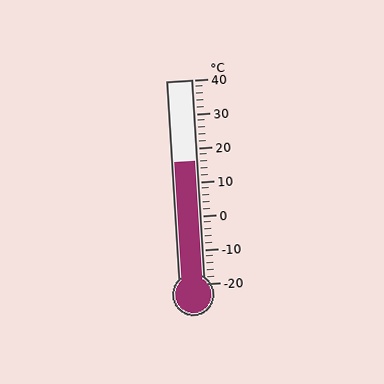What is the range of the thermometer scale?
The thermometer scale ranges from -20°C to 40°C.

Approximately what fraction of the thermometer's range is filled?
The thermometer is filled to approximately 60% of its range.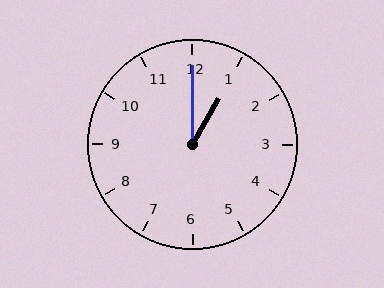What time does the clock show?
1:00.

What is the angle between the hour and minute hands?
Approximately 30 degrees.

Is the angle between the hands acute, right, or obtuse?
It is acute.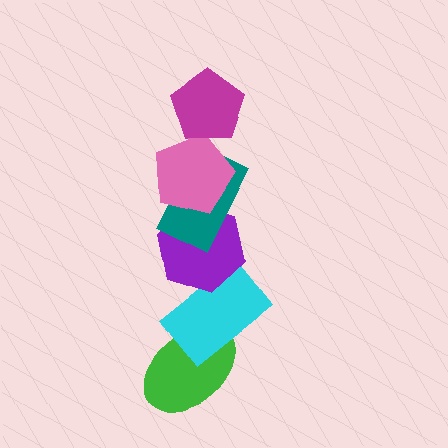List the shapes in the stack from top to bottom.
From top to bottom: the magenta pentagon, the pink pentagon, the teal rectangle, the purple hexagon, the cyan rectangle, the green ellipse.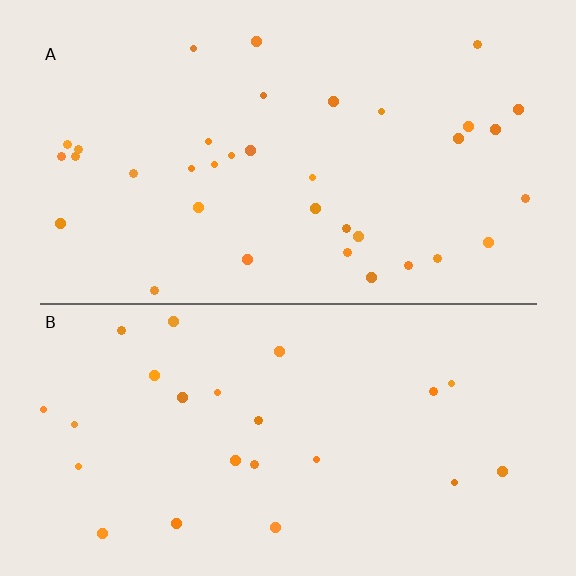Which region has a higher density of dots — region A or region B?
A (the top).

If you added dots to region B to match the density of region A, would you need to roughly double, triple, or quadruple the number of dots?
Approximately double.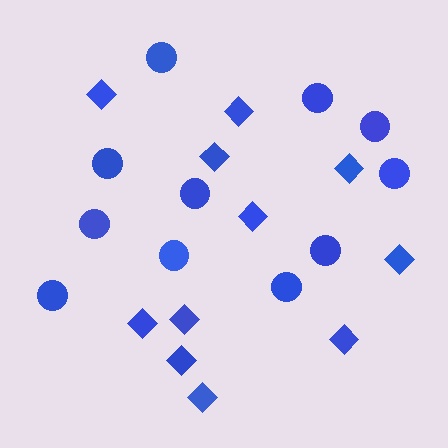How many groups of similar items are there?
There are 2 groups: one group of diamonds (11) and one group of circles (11).